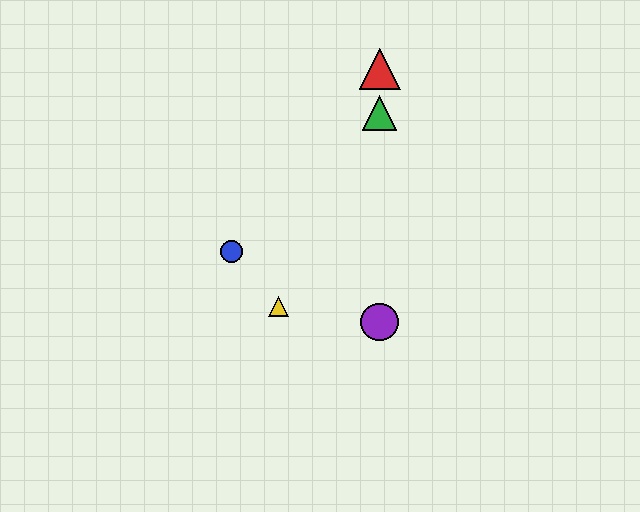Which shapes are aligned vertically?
The red triangle, the green triangle, the purple circle are aligned vertically.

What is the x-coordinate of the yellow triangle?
The yellow triangle is at x≈278.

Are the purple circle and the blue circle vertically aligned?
No, the purple circle is at x≈380 and the blue circle is at x≈231.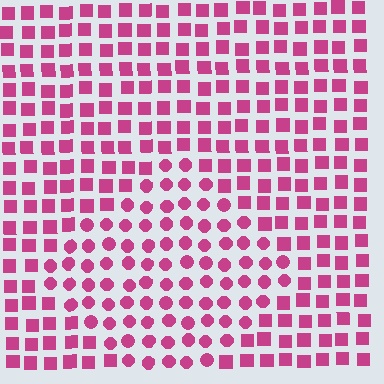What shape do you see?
I see a diamond.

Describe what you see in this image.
The image is filled with small magenta elements arranged in a uniform grid. A diamond-shaped region contains circles, while the surrounding area contains squares. The boundary is defined purely by the change in element shape.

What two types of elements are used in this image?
The image uses circles inside the diamond region and squares outside it.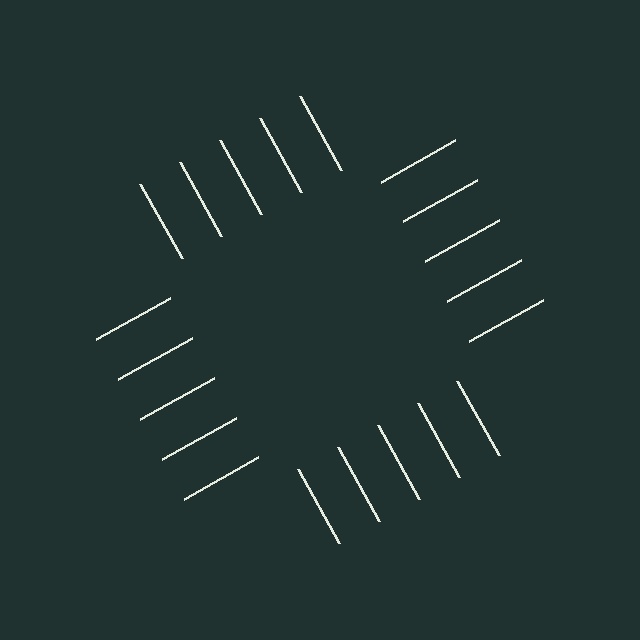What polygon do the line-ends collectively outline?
An illusory square — the line segments terminate on its edges but no continuous stroke is drawn.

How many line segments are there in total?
20 — 5 along each of the 4 edges.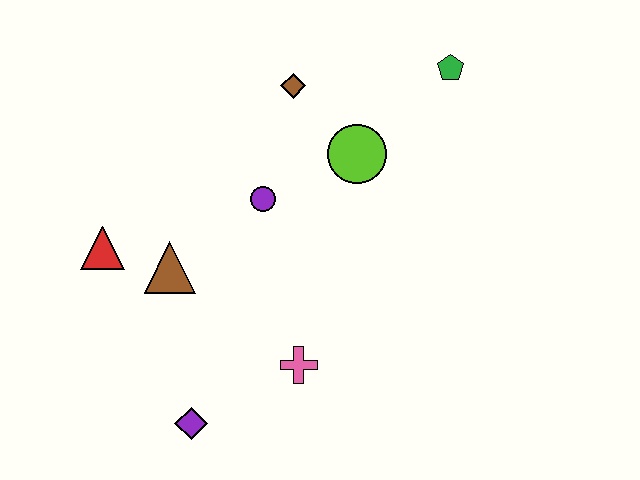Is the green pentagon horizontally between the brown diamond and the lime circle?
No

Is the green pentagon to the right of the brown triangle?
Yes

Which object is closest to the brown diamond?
The lime circle is closest to the brown diamond.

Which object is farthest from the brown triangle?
The green pentagon is farthest from the brown triangle.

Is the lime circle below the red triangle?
No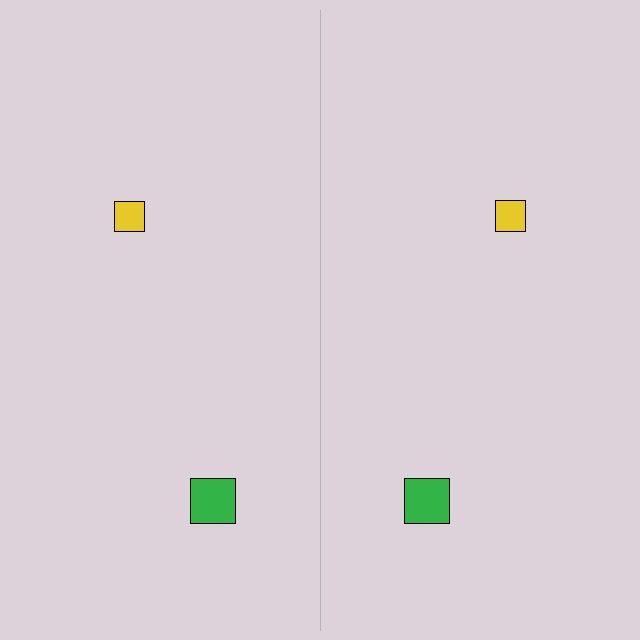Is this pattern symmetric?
Yes, this pattern has bilateral (reflection) symmetry.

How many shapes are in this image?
There are 4 shapes in this image.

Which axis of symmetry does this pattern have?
The pattern has a vertical axis of symmetry running through the center of the image.